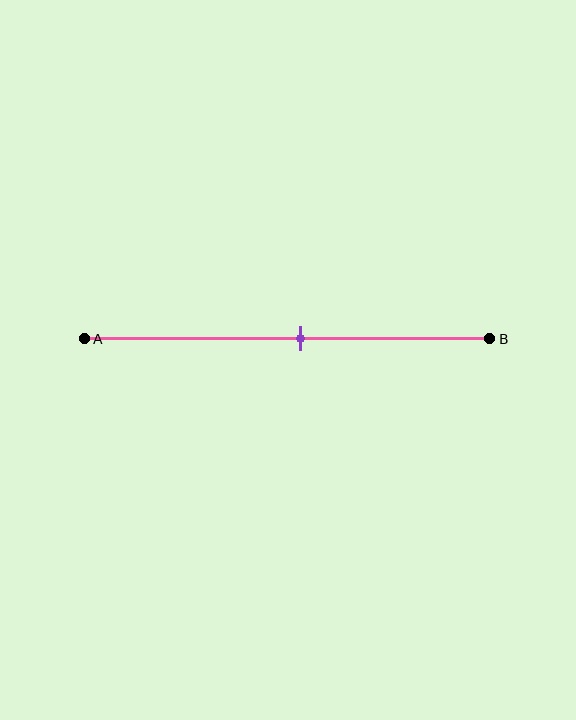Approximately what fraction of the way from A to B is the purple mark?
The purple mark is approximately 55% of the way from A to B.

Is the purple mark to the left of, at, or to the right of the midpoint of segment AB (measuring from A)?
The purple mark is to the right of the midpoint of segment AB.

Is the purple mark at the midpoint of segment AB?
No, the mark is at about 55% from A, not at the 50% midpoint.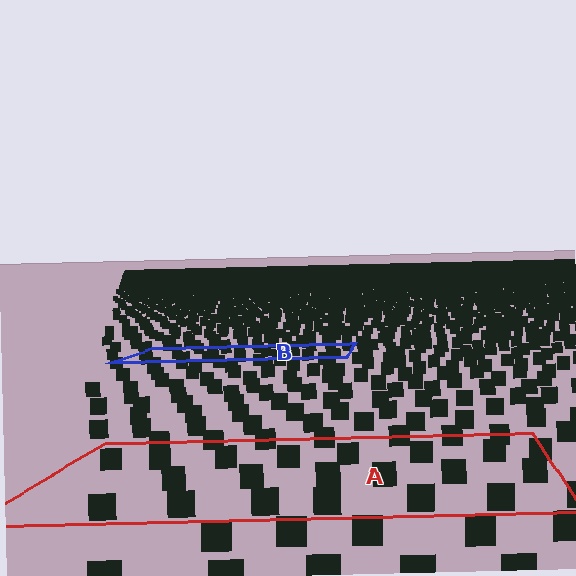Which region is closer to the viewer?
Region A is closer. The texture elements there are larger and more spread out.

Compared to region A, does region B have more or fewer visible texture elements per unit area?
Region B has more texture elements per unit area — they are packed more densely because it is farther away.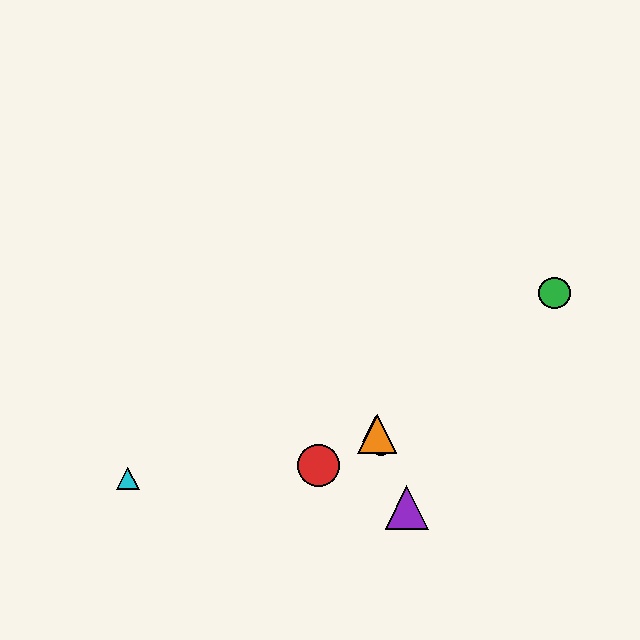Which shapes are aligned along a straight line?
The blue triangle, the yellow circle, the purple triangle, the orange triangle are aligned along a straight line.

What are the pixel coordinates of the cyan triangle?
The cyan triangle is at (128, 479).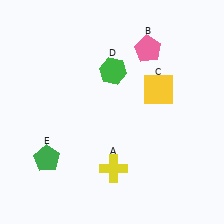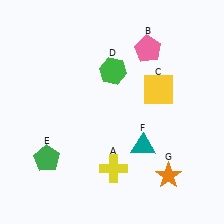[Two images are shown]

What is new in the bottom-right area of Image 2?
An orange star (G) was added in the bottom-right area of Image 2.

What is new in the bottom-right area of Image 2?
A teal triangle (F) was added in the bottom-right area of Image 2.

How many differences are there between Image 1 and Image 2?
There are 2 differences between the two images.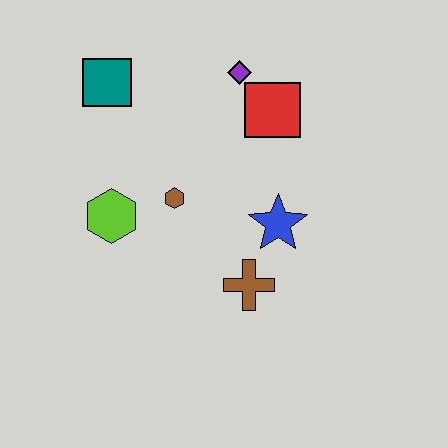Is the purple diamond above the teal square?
Yes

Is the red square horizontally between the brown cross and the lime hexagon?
No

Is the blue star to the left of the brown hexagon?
No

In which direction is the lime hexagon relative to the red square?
The lime hexagon is to the left of the red square.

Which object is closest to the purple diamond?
The red square is closest to the purple diamond.